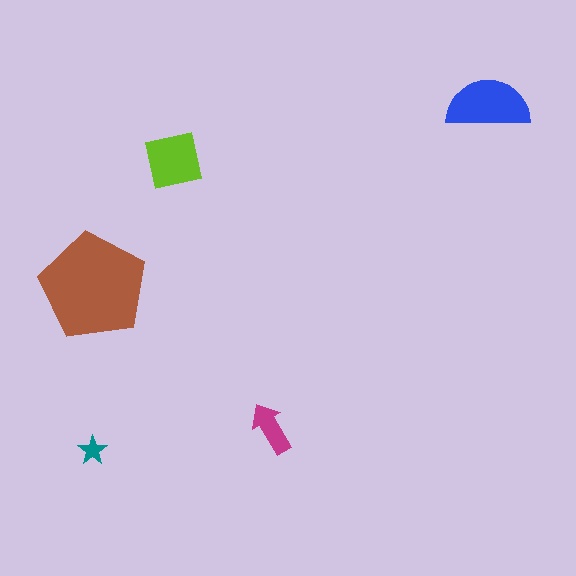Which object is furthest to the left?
The teal star is leftmost.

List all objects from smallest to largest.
The teal star, the magenta arrow, the lime square, the blue semicircle, the brown pentagon.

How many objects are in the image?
There are 5 objects in the image.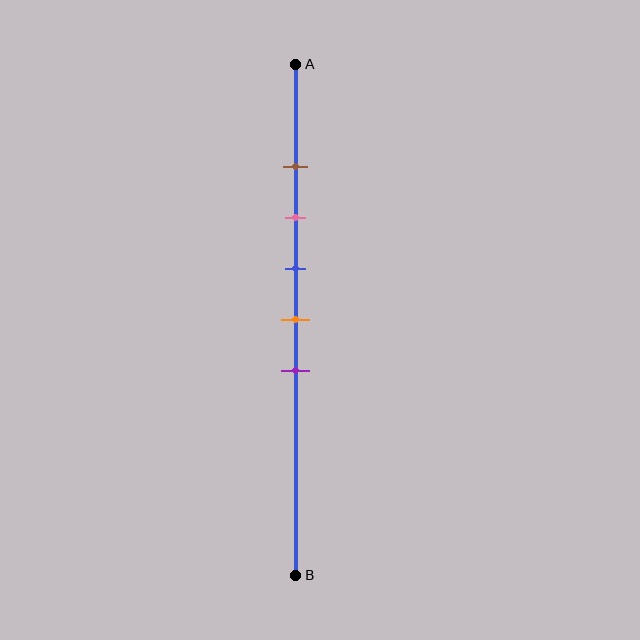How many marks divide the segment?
There are 5 marks dividing the segment.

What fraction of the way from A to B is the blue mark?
The blue mark is approximately 40% (0.4) of the way from A to B.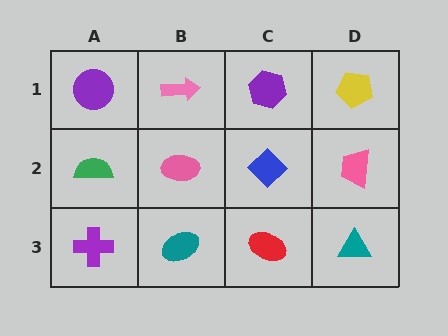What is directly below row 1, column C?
A blue diamond.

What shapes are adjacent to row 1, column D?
A pink trapezoid (row 2, column D), a purple hexagon (row 1, column C).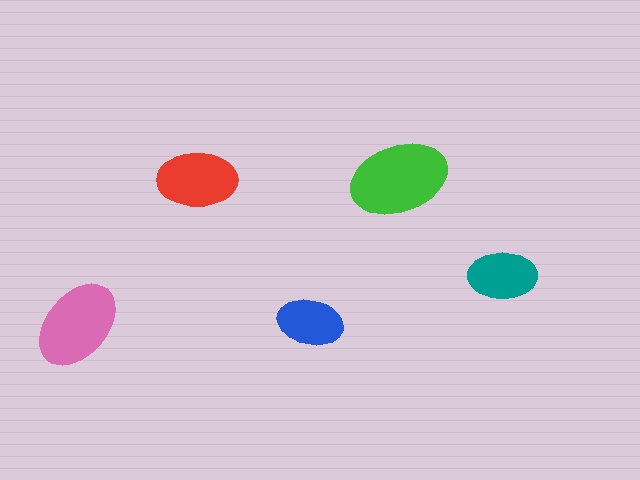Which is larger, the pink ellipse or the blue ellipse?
The pink one.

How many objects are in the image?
There are 5 objects in the image.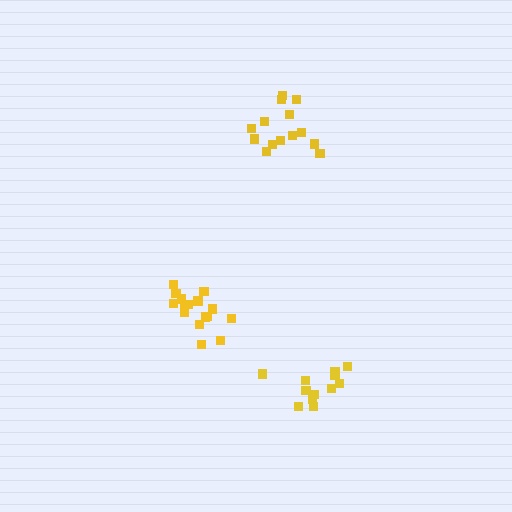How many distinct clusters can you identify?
There are 3 distinct clusters.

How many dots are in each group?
Group 1: 12 dots, Group 2: 14 dots, Group 3: 17 dots (43 total).